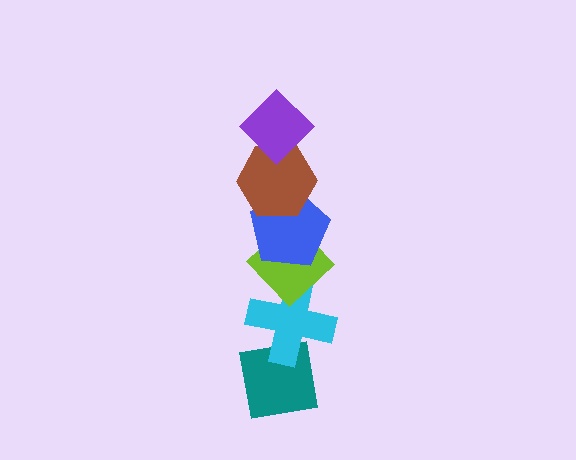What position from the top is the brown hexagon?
The brown hexagon is 2nd from the top.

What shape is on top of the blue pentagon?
The brown hexagon is on top of the blue pentagon.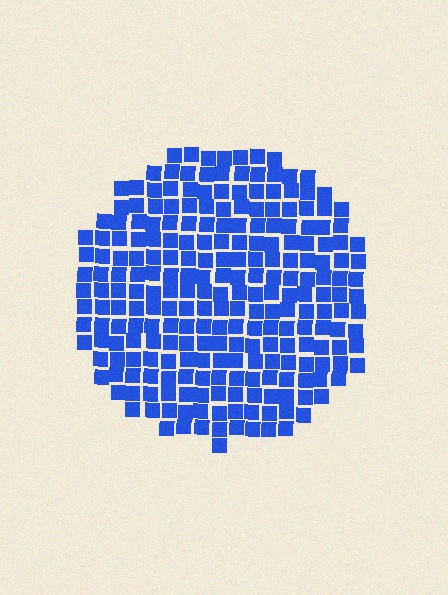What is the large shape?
The large shape is a circle.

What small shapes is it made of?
It is made of small squares.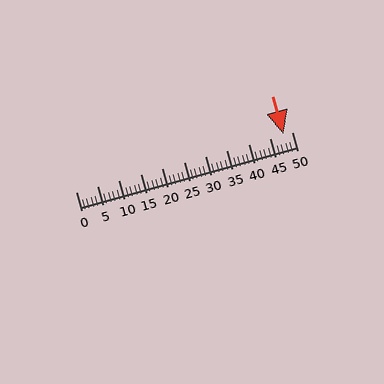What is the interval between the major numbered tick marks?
The major tick marks are spaced 5 units apart.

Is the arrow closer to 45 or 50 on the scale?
The arrow is closer to 50.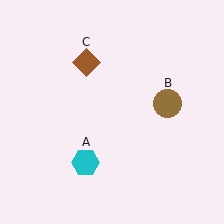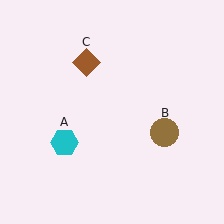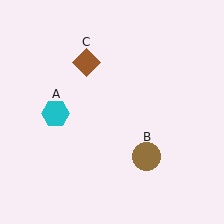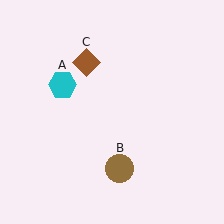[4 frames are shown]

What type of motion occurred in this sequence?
The cyan hexagon (object A), brown circle (object B) rotated clockwise around the center of the scene.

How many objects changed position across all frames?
2 objects changed position: cyan hexagon (object A), brown circle (object B).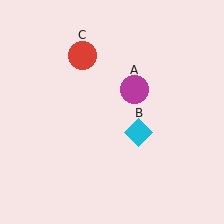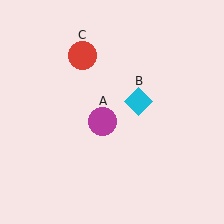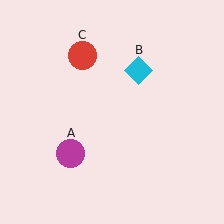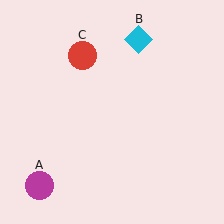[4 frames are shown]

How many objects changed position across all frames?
2 objects changed position: magenta circle (object A), cyan diamond (object B).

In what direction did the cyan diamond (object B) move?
The cyan diamond (object B) moved up.